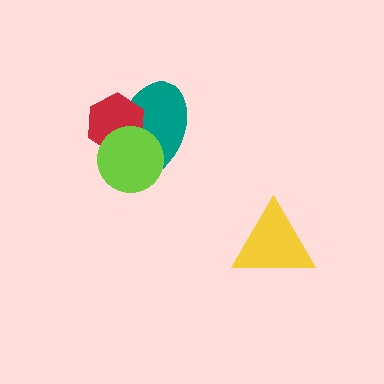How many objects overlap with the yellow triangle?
0 objects overlap with the yellow triangle.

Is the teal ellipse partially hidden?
Yes, it is partially covered by another shape.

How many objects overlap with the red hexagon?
2 objects overlap with the red hexagon.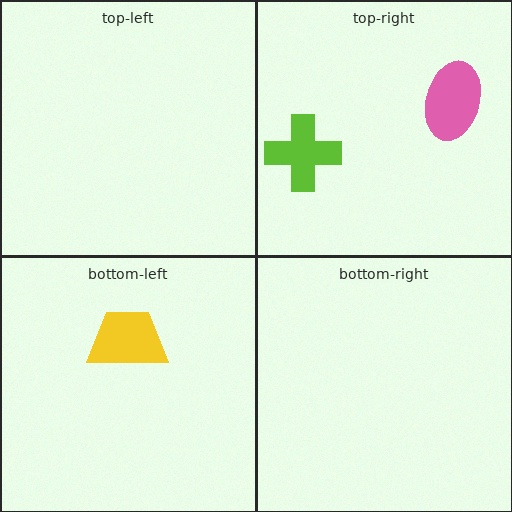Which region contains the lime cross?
The top-right region.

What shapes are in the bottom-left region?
The yellow trapezoid.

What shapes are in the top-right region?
The lime cross, the pink ellipse.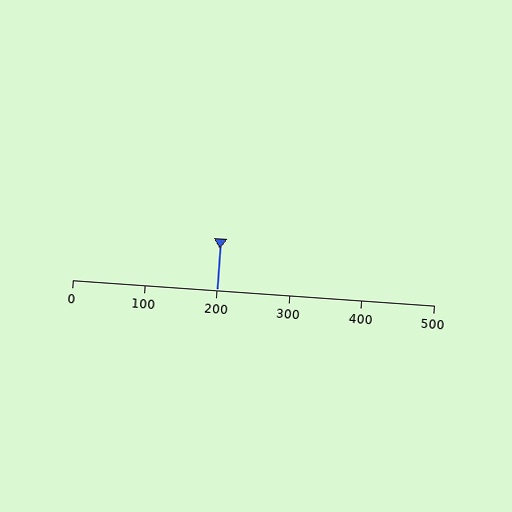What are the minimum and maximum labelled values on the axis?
The axis runs from 0 to 500.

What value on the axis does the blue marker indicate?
The marker indicates approximately 200.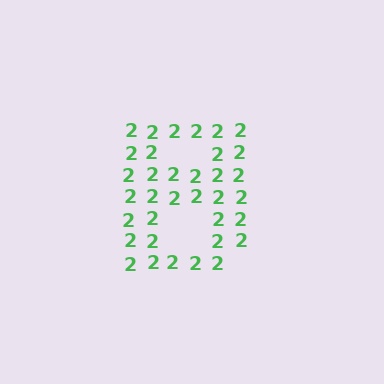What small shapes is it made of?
It is made of small digit 2's.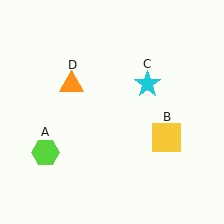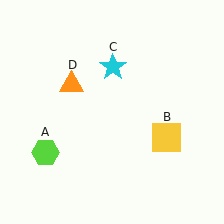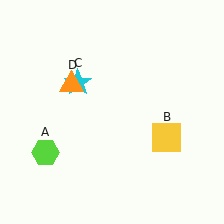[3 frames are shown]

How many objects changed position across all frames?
1 object changed position: cyan star (object C).